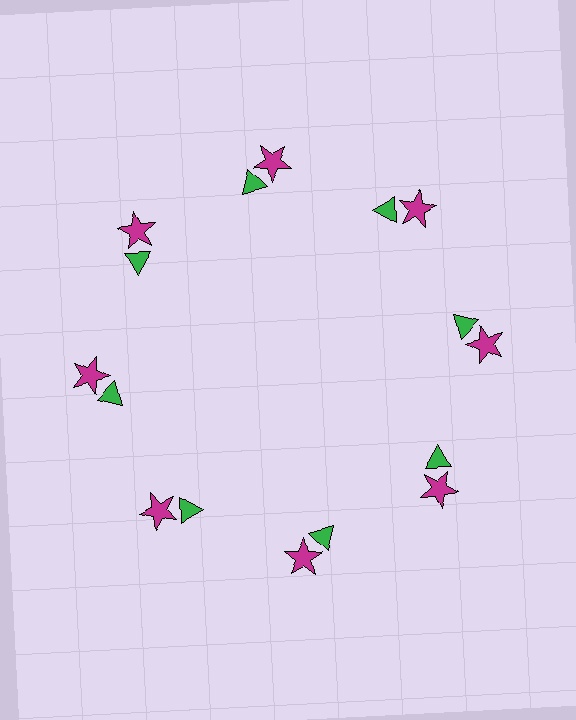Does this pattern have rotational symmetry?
Yes, this pattern has 8-fold rotational symmetry. It looks the same after rotating 45 degrees around the center.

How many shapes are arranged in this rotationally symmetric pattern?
There are 16 shapes, arranged in 8 groups of 2.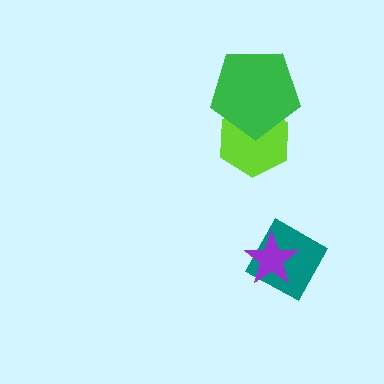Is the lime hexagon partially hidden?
Yes, it is partially covered by another shape.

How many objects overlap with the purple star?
1 object overlaps with the purple star.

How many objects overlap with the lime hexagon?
1 object overlaps with the lime hexagon.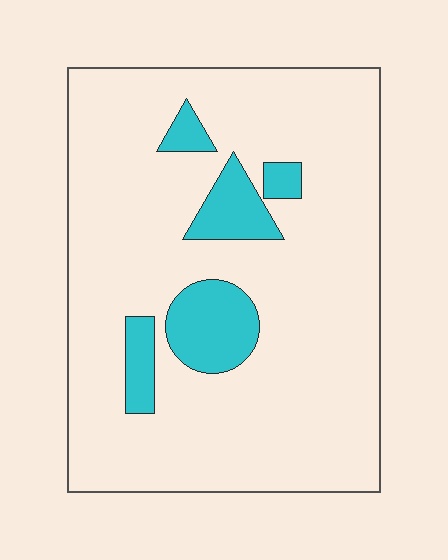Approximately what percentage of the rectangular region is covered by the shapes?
Approximately 15%.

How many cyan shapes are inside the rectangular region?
5.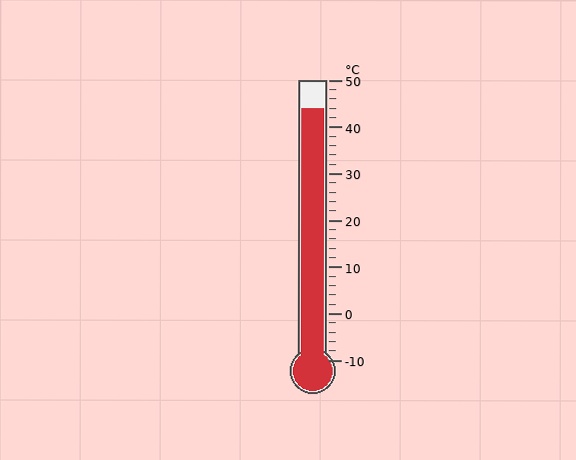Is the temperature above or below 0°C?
The temperature is above 0°C.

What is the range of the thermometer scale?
The thermometer scale ranges from -10°C to 50°C.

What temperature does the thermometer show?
The thermometer shows approximately 44°C.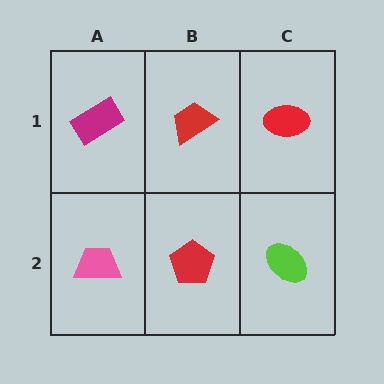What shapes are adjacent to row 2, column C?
A red ellipse (row 1, column C), a red pentagon (row 2, column B).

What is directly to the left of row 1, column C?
A red trapezoid.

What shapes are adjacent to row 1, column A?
A pink trapezoid (row 2, column A), a red trapezoid (row 1, column B).